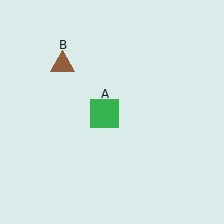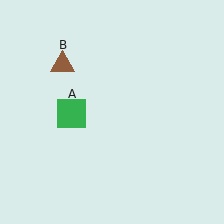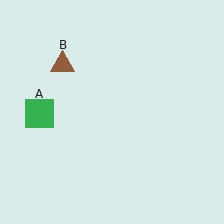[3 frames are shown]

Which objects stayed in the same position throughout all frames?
Brown triangle (object B) remained stationary.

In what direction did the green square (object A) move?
The green square (object A) moved left.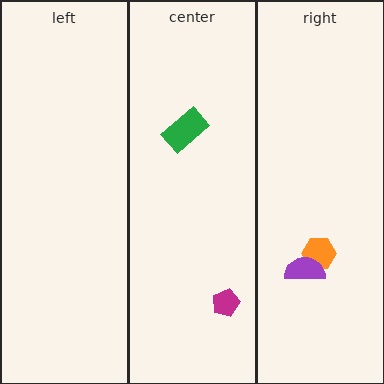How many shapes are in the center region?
2.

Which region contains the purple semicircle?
The right region.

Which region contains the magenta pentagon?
The center region.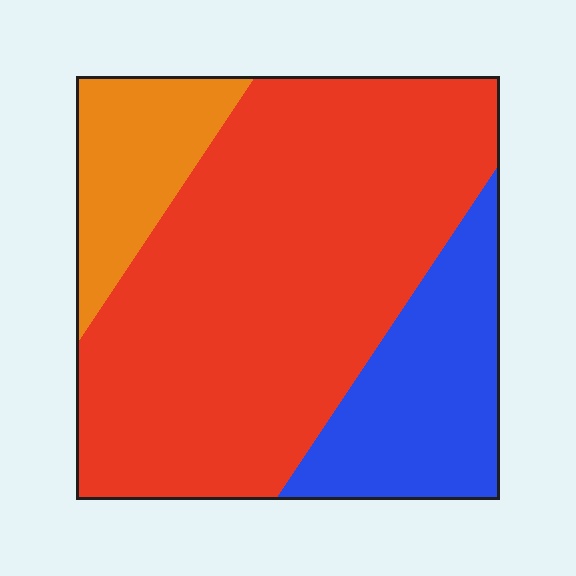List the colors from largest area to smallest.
From largest to smallest: red, blue, orange.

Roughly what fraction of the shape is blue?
Blue covers around 20% of the shape.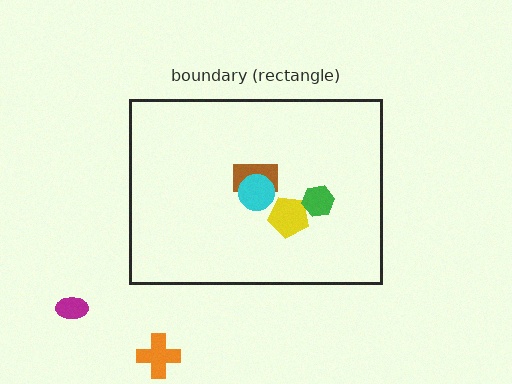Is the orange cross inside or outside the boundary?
Outside.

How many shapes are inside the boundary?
4 inside, 2 outside.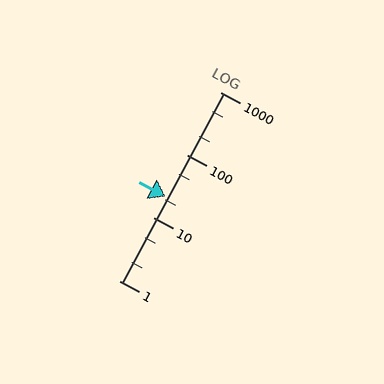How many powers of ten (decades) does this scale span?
The scale spans 3 decades, from 1 to 1000.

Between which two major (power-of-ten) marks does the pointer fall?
The pointer is between 10 and 100.